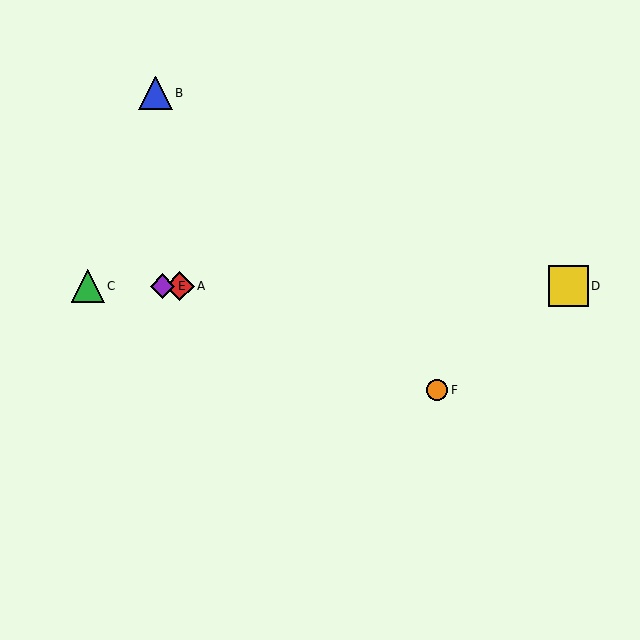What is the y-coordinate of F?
Object F is at y≈390.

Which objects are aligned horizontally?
Objects A, C, D, E are aligned horizontally.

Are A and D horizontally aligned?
Yes, both are at y≈286.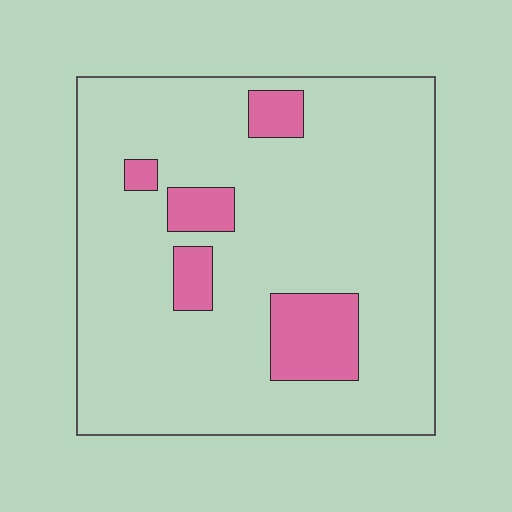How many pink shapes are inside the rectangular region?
5.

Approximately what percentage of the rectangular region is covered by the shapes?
Approximately 15%.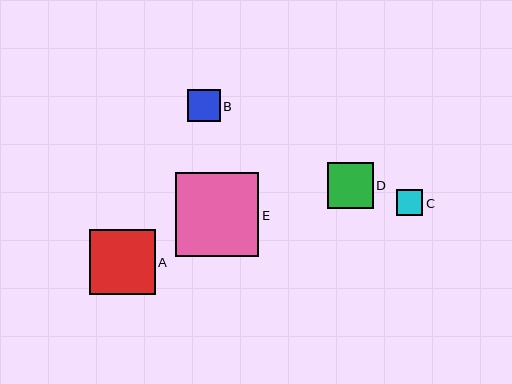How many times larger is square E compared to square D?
Square E is approximately 1.8 times the size of square D.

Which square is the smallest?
Square C is the smallest with a size of approximately 27 pixels.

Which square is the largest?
Square E is the largest with a size of approximately 84 pixels.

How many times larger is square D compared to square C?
Square D is approximately 1.7 times the size of square C.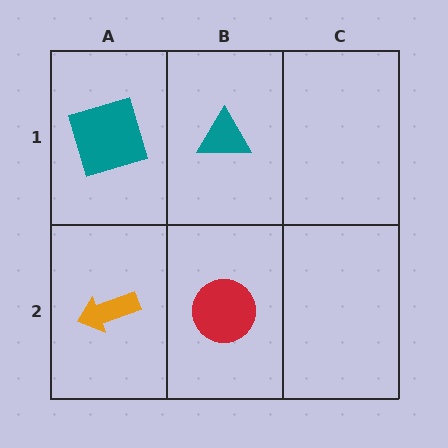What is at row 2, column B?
A red circle.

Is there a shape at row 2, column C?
No, that cell is empty.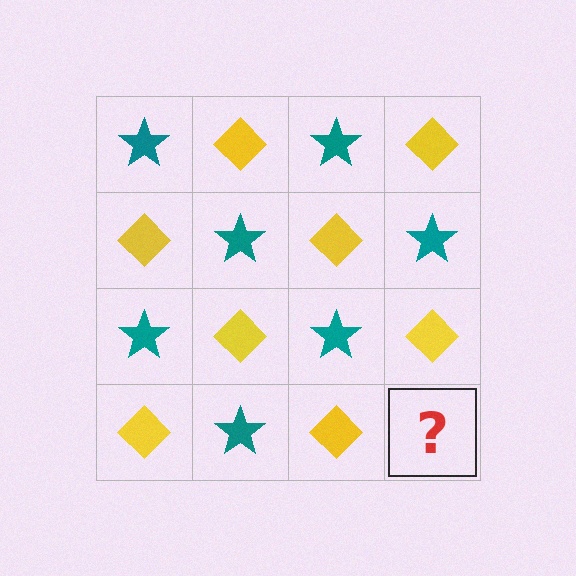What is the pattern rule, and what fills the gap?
The rule is that it alternates teal star and yellow diamond in a checkerboard pattern. The gap should be filled with a teal star.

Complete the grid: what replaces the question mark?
The question mark should be replaced with a teal star.